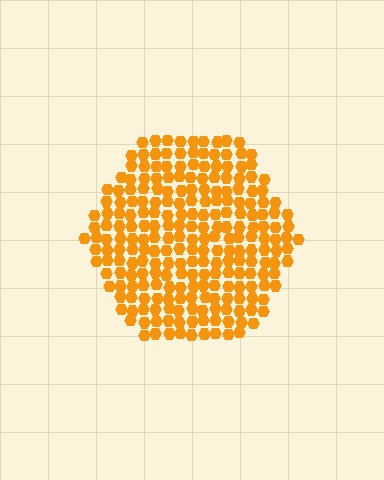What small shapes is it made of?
It is made of small hexagons.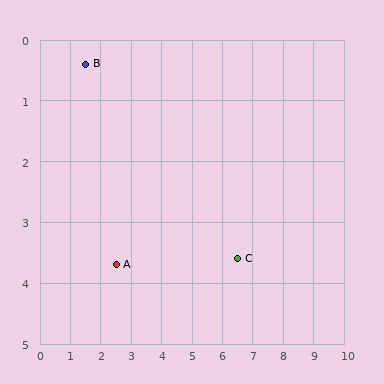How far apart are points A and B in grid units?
Points A and B are about 3.4 grid units apart.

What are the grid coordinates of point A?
Point A is at approximately (2.5, 3.7).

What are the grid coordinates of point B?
Point B is at approximately (1.5, 0.4).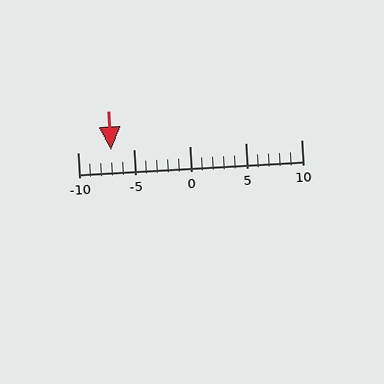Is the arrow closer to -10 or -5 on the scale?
The arrow is closer to -5.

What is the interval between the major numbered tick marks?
The major tick marks are spaced 5 units apart.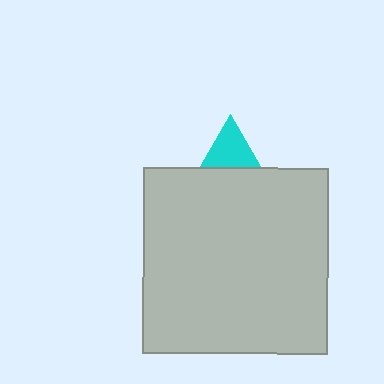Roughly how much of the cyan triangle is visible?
A small part of it is visible (roughly 34%).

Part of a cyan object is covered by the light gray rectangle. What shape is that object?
It is a triangle.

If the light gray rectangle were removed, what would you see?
You would see the complete cyan triangle.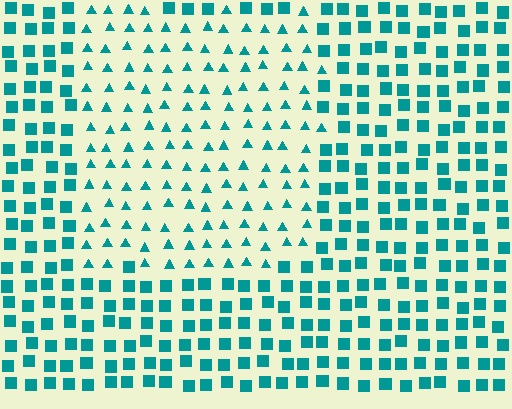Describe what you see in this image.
The image is filled with small teal elements arranged in a uniform grid. A rectangle-shaped region contains triangles, while the surrounding area contains squares. The boundary is defined purely by the change in element shape.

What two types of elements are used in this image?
The image uses triangles inside the rectangle region and squares outside it.